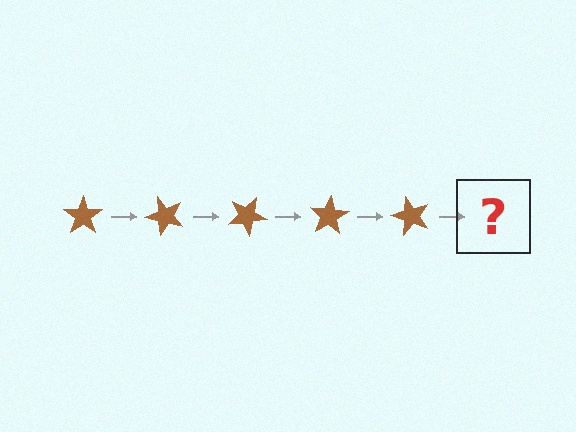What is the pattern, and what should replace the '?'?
The pattern is that the star rotates 50 degrees each step. The '?' should be a brown star rotated 250 degrees.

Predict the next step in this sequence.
The next step is a brown star rotated 250 degrees.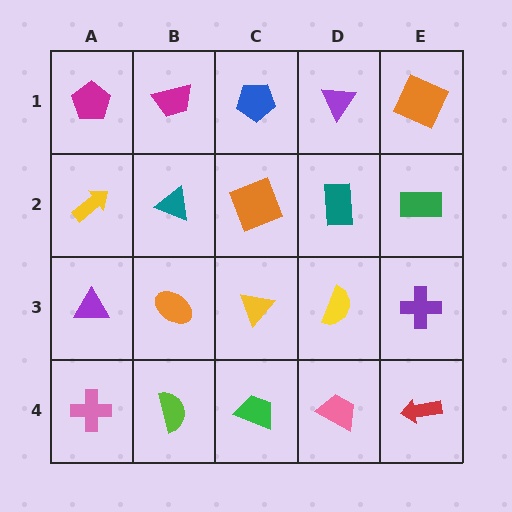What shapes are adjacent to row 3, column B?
A teal triangle (row 2, column B), a lime semicircle (row 4, column B), a purple triangle (row 3, column A), a yellow triangle (row 3, column C).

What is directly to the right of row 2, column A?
A teal triangle.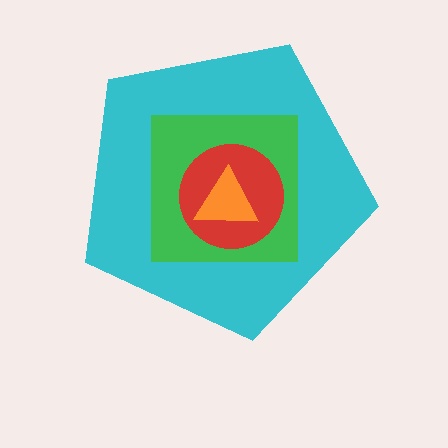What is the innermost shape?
The orange triangle.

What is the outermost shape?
The cyan pentagon.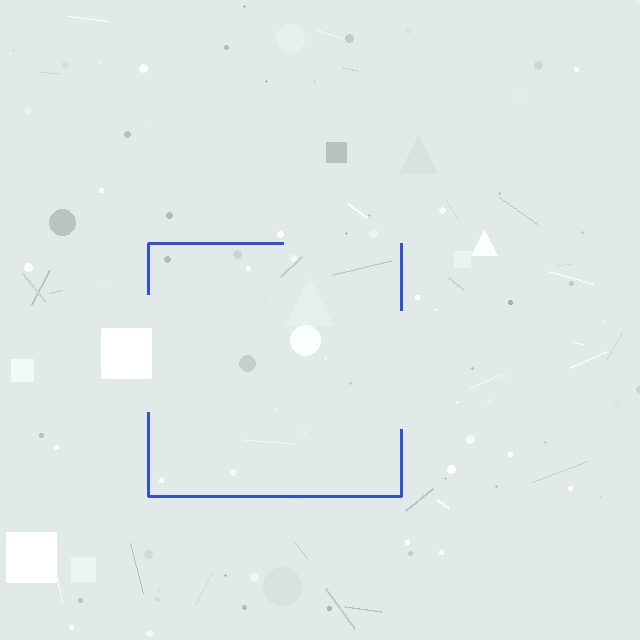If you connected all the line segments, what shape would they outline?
They would outline a square.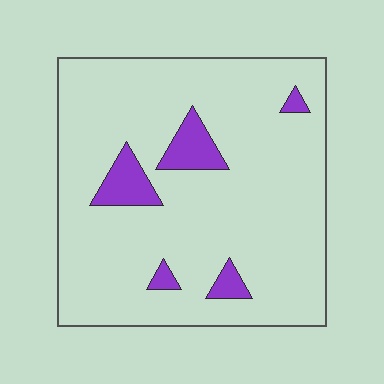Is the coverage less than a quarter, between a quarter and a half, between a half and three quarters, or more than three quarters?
Less than a quarter.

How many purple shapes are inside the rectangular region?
5.